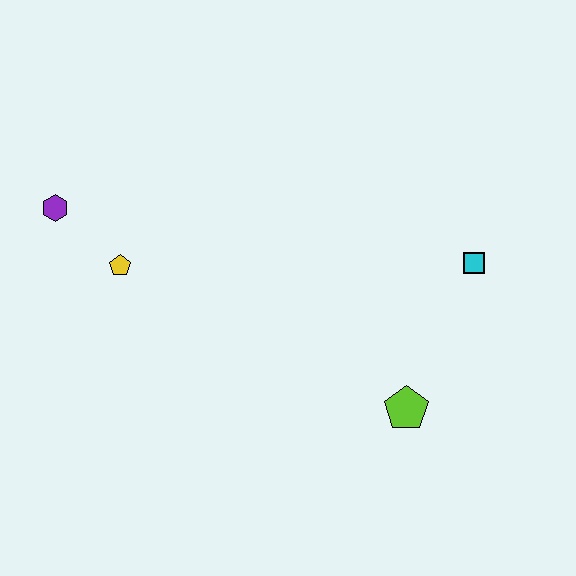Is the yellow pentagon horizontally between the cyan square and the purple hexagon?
Yes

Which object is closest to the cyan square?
The lime pentagon is closest to the cyan square.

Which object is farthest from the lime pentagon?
The purple hexagon is farthest from the lime pentagon.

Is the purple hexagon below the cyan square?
No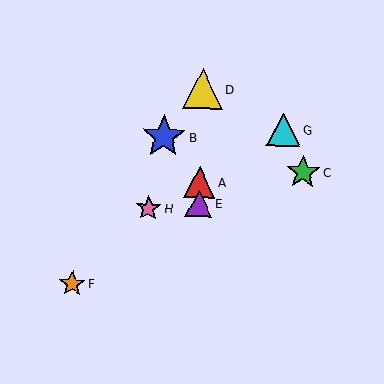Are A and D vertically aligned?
Yes, both are at x≈199.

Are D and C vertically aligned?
No, D is at x≈202 and C is at x≈303.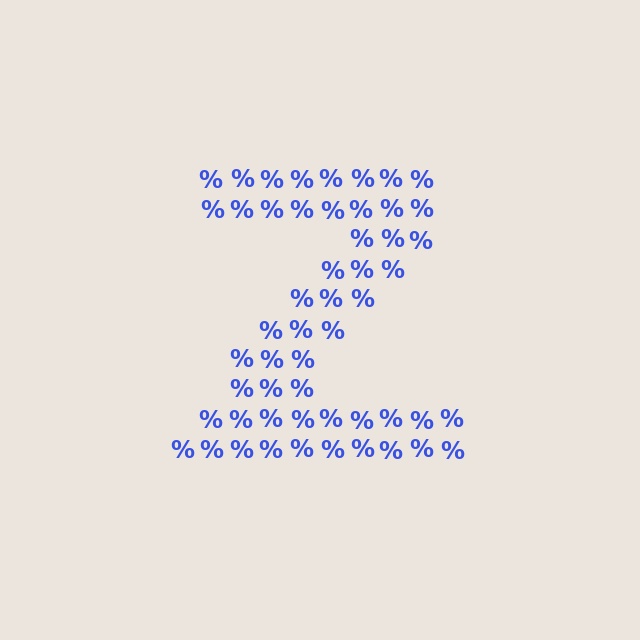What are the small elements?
The small elements are percent signs.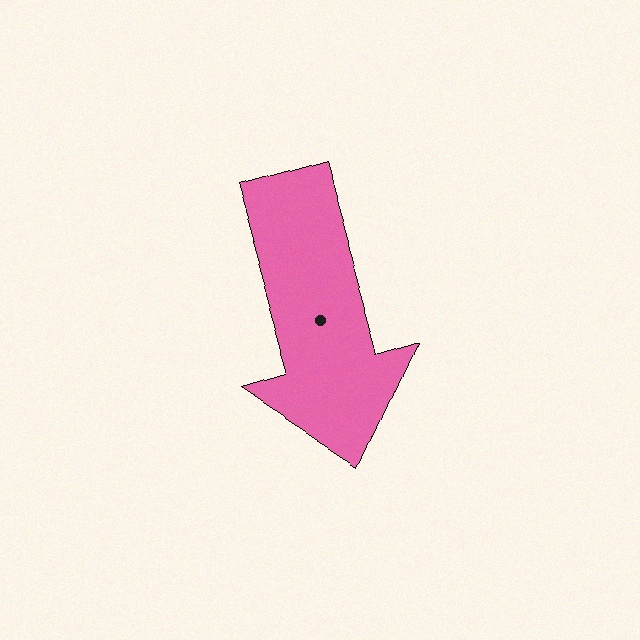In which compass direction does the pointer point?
South.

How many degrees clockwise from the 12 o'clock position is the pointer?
Approximately 164 degrees.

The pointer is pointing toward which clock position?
Roughly 5 o'clock.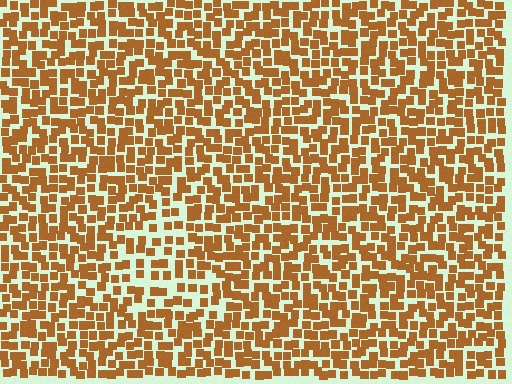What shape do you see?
I see a triangle.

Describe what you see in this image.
The image contains small brown elements arranged at two different densities. A triangle-shaped region is visible where the elements are less densely packed than the surrounding area.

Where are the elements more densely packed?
The elements are more densely packed outside the triangle boundary.